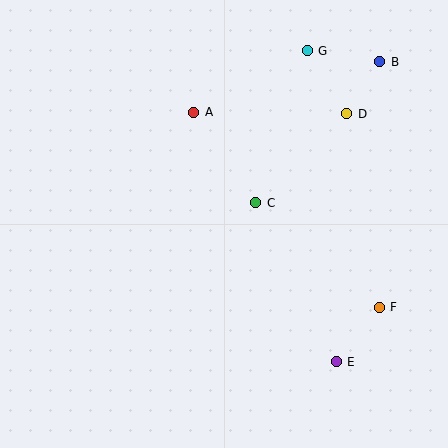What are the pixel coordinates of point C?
Point C is at (256, 203).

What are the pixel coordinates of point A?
Point A is at (194, 112).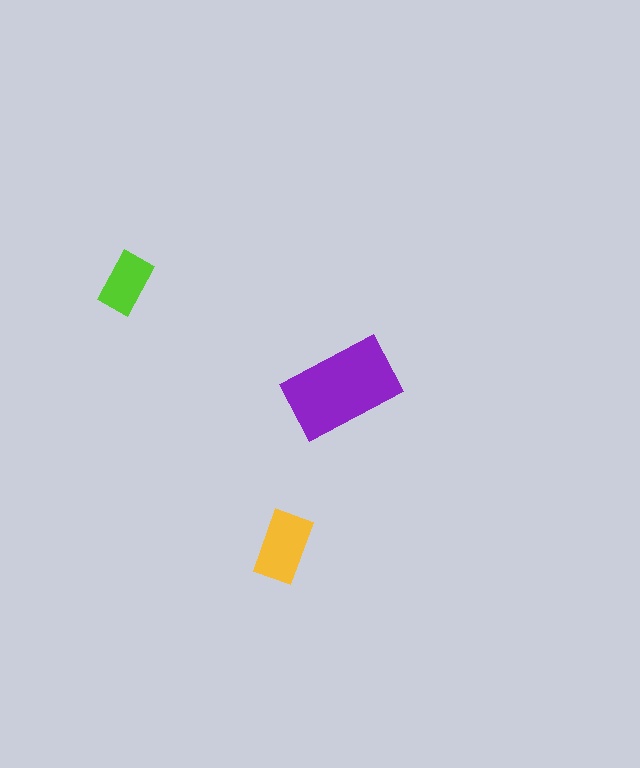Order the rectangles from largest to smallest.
the purple one, the yellow one, the lime one.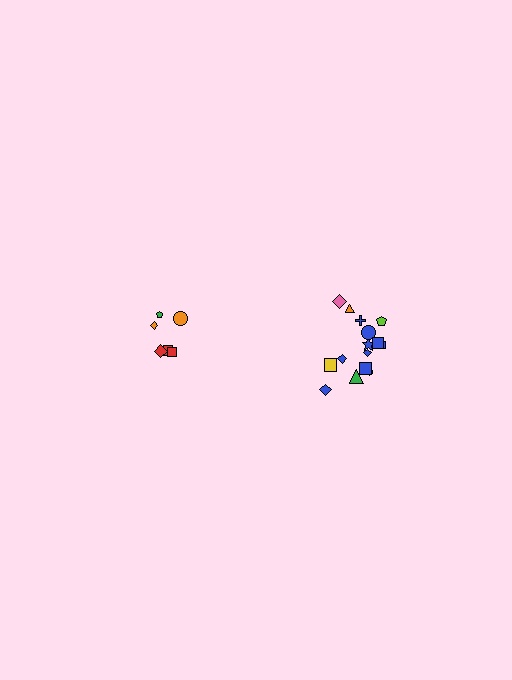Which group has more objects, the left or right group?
The right group.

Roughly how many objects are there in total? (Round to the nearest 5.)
Roughly 20 objects in total.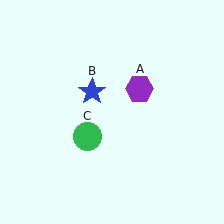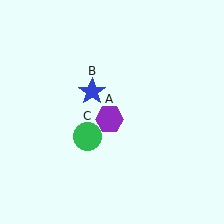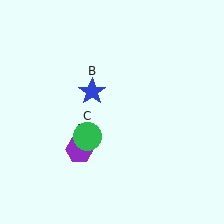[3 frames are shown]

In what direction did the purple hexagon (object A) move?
The purple hexagon (object A) moved down and to the left.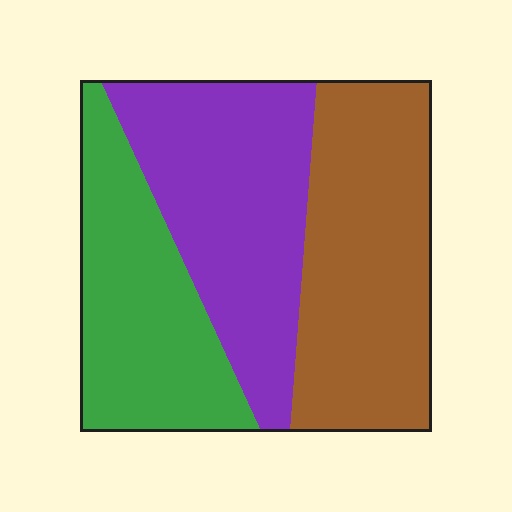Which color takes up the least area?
Green, at roughly 30%.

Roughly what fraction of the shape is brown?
Brown takes up about three eighths (3/8) of the shape.